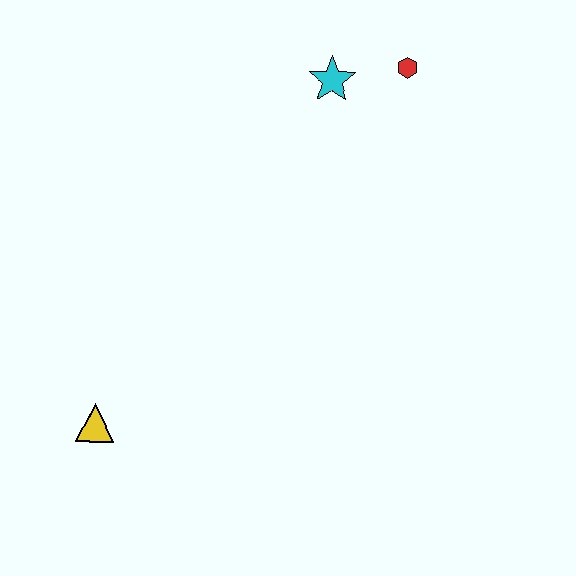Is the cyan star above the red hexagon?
No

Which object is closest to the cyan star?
The red hexagon is closest to the cyan star.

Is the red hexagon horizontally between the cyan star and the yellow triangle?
No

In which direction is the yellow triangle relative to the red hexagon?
The yellow triangle is below the red hexagon.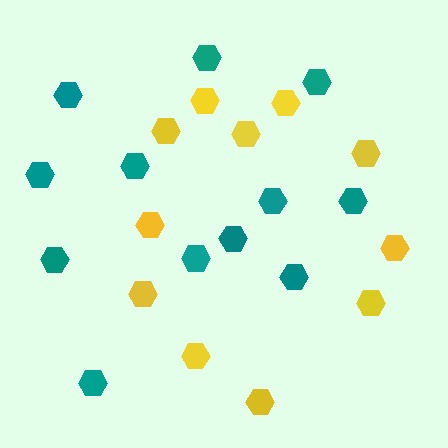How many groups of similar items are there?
There are 2 groups: one group of yellow hexagons (11) and one group of teal hexagons (12).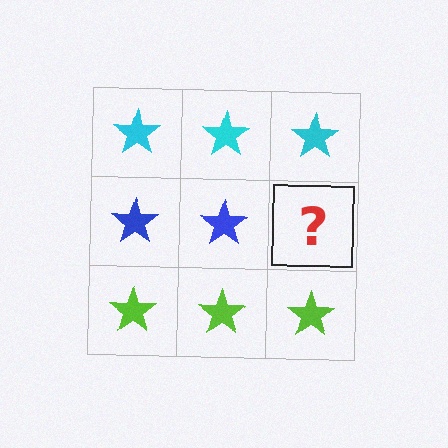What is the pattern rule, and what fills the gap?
The rule is that each row has a consistent color. The gap should be filled with a blue star.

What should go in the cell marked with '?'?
The missing cell should contain a blue star.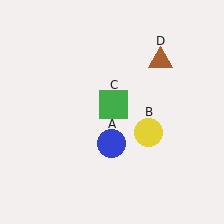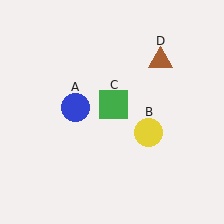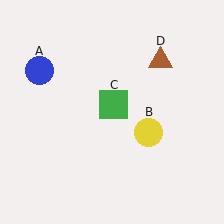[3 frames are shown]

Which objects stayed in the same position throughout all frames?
Yellow circle (object B) and green square (object C) and brown triangle (object D) remained stationary.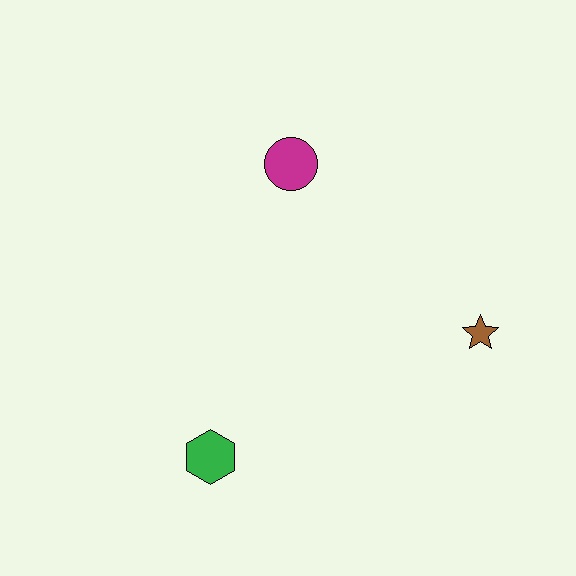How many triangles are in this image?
There are no triangles.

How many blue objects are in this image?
There are no blue objects.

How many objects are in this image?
There are 3 objects.